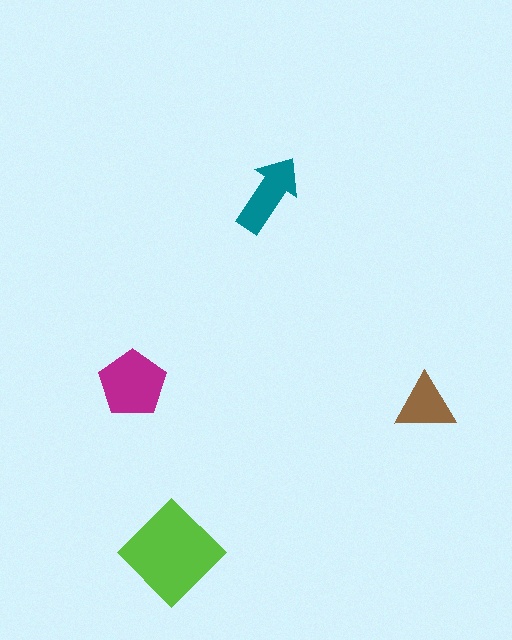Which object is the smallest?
The brown triangle.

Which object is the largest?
The lime diamond.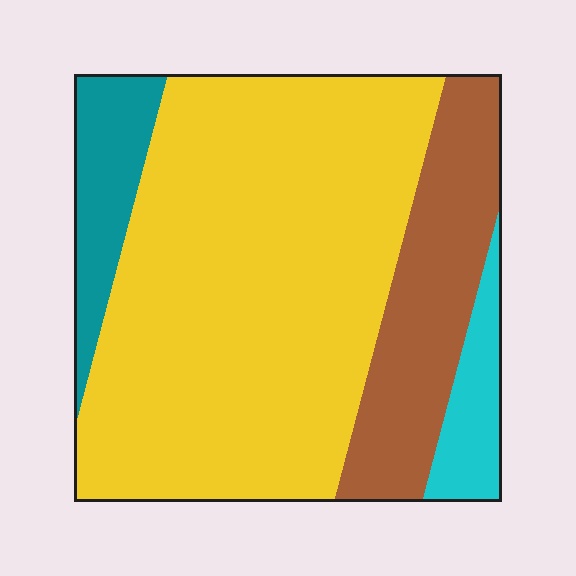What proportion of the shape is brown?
Brown covers about 20% of the shape.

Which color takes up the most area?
Yellow, at roughly 65%.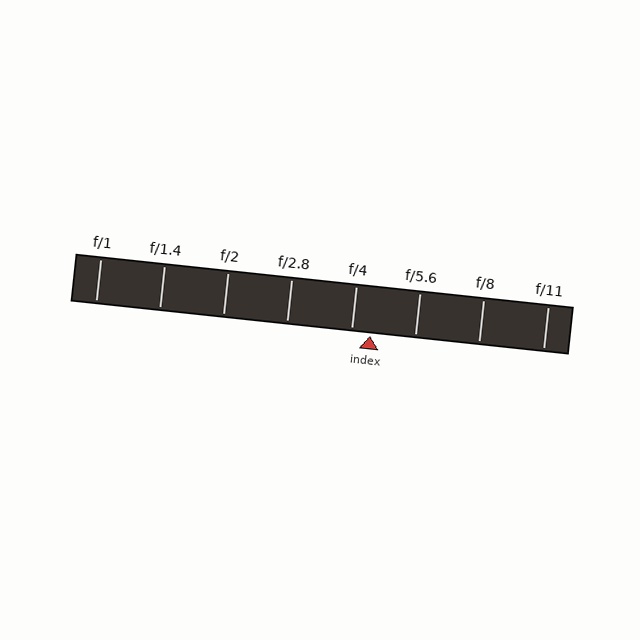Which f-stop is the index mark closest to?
The index mark is closest to f/4.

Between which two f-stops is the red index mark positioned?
The index mark is between f/4 and f/5.6.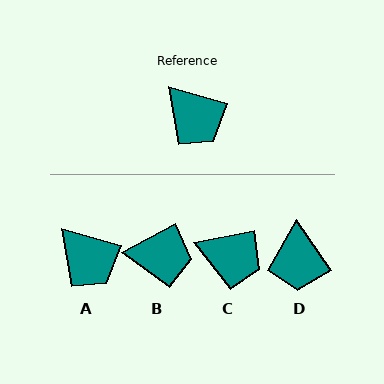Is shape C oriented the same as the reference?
No, it is off by about 28 degrees.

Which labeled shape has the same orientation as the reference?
A.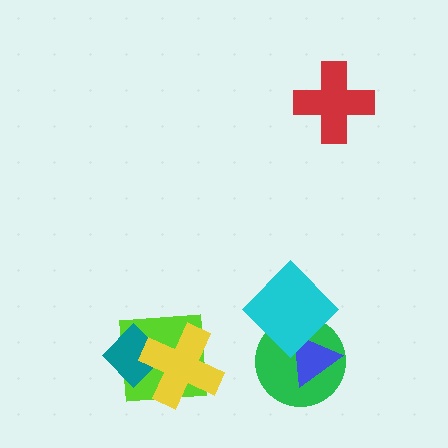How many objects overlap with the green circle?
2 objects overlap with the green circle.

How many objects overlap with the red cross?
0 objects overlap with the red cross.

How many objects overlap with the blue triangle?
2 objects overlap with the blue triangle.